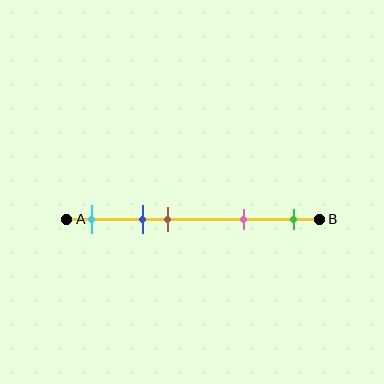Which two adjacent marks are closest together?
The blue and brown marks are the closest adjacent pair.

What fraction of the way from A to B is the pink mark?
The pink mark is approximately 70% (0.7) of the way from A to B.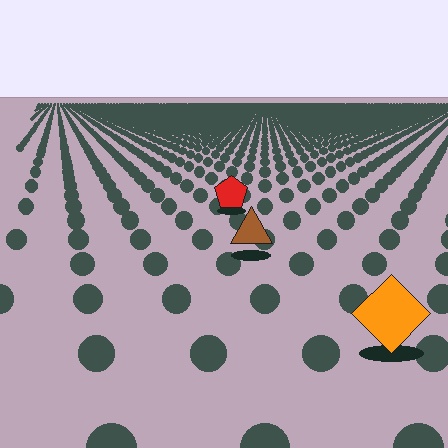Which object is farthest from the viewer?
The red pentagon is farthest from the viewer. It appears smaller and the ground texture around it is denser.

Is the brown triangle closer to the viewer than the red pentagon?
Yes. The brown triangle is closer — you can tell from the texture gradient: the ground texture is coarser near it.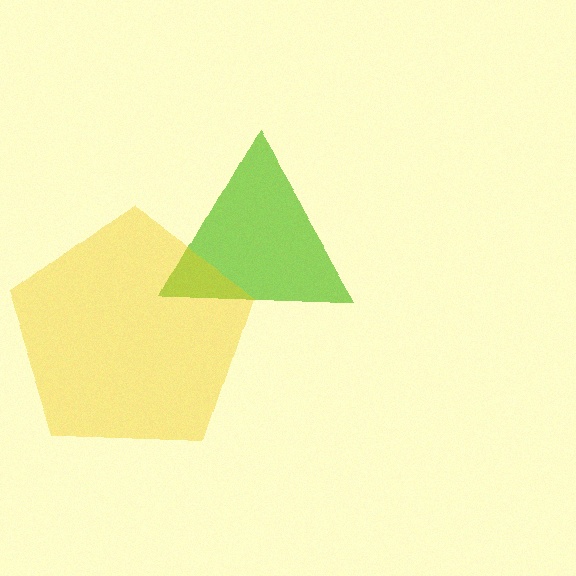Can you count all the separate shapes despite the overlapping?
Yes, there are 2 separate shapes.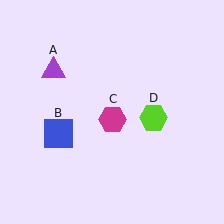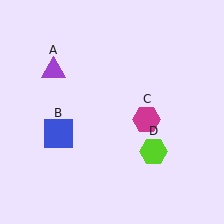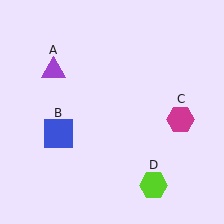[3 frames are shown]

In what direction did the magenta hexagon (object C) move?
The magenta hexagon (object C) moved right.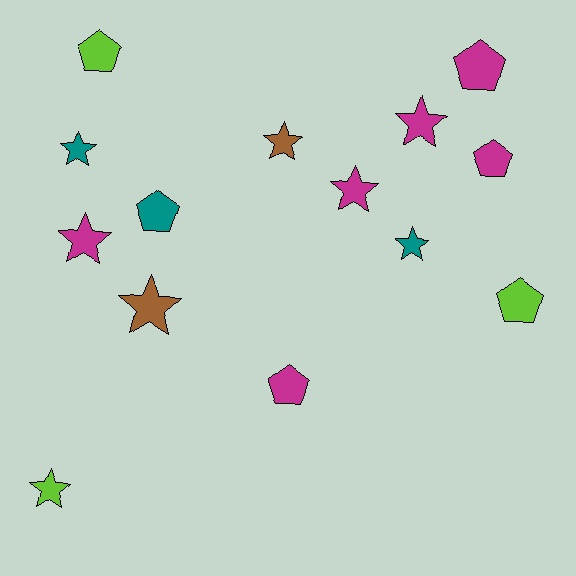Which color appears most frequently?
Magenta, with 6 objects.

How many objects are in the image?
There are 14 objects.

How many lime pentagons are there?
There are 2 lime pentagons.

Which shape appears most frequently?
Star, with 8 objects.